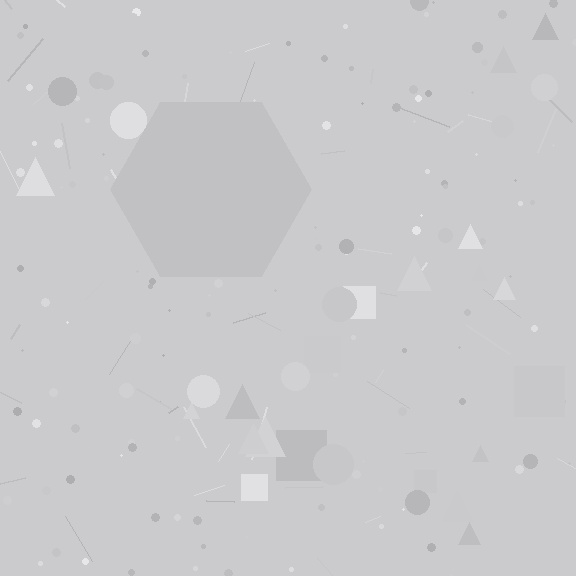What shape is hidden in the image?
A hexagon is hidden in the image.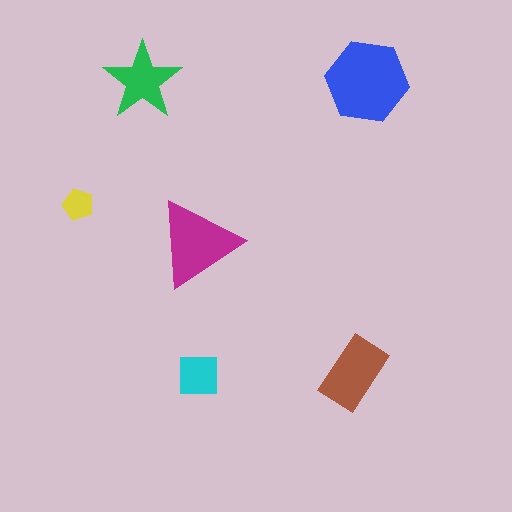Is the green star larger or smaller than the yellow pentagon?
Larger.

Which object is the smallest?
The yellow pentagon.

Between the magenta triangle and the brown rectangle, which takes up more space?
The magenta triangle.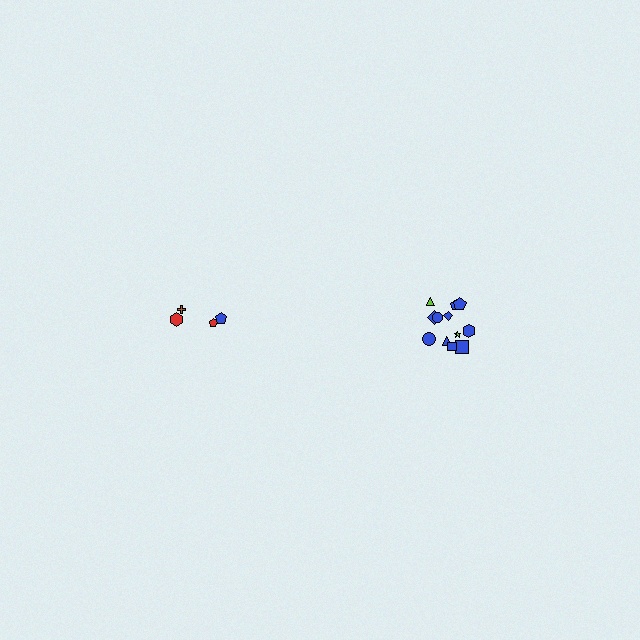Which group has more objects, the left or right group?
The right group.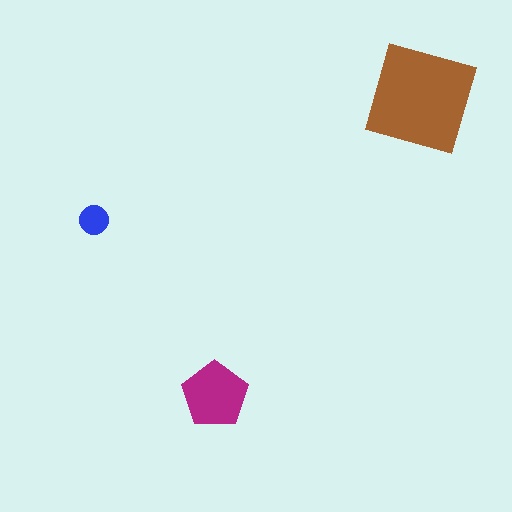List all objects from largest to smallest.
The brown square, the magenta pentagon, the blue circle.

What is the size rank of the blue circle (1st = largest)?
3rd.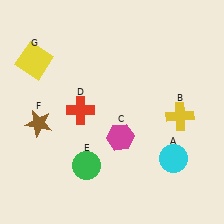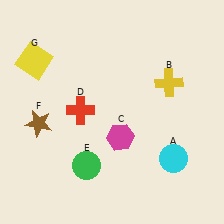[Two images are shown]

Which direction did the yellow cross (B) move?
The yellow cross (B) moved up.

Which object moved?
The yellow cross (B) moved up.